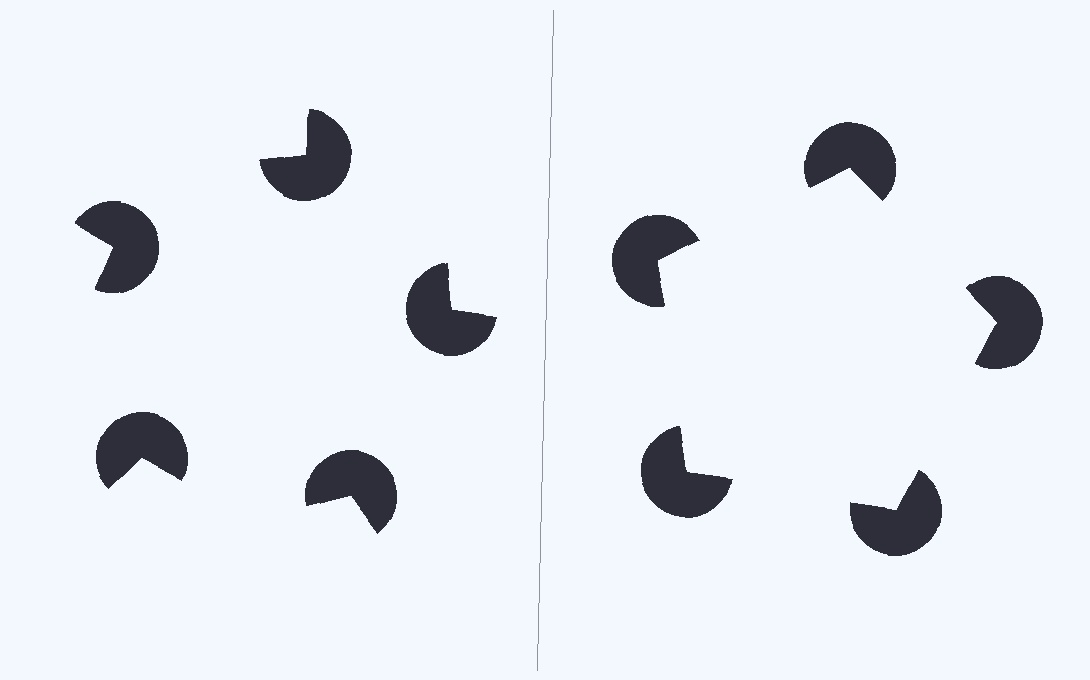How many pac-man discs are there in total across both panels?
10 — 5 on each side.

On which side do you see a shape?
An illusory pentagon appears on the right side. On the left side the wedge cuts are rotated, so no coherent shape forms.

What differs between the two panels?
The pac-man discs are positioned identically on both sides; only the wedge orientations differ. On the right they align to a pentagon; on the left they are misaligned.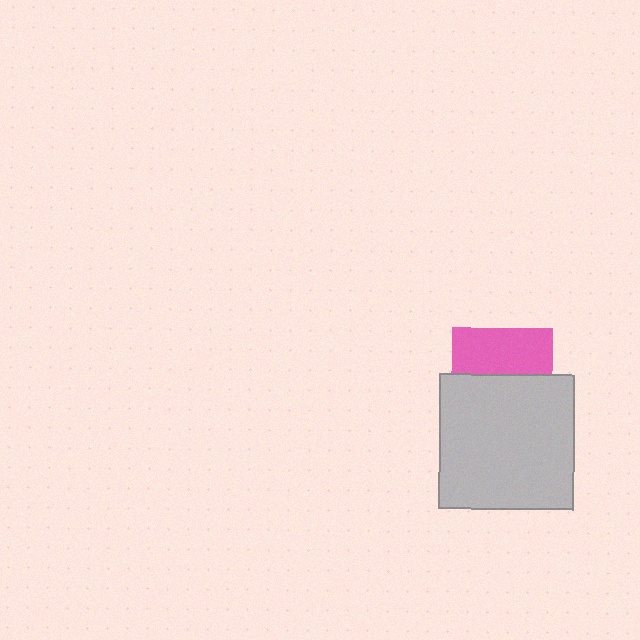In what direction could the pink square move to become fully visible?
The pink square could move up. That would shift it out from behind the light gray square entirely.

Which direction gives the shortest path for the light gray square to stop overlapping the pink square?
Moving down gives the shortest separation.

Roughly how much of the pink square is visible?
About half of it is visible (roughly 45%).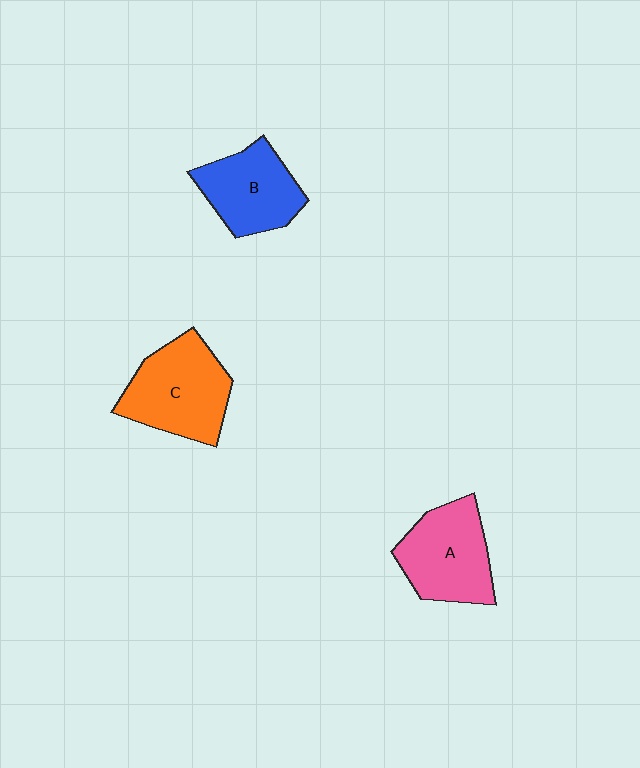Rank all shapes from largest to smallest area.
From largest to smallest: C (orange), A (pink), B (blue).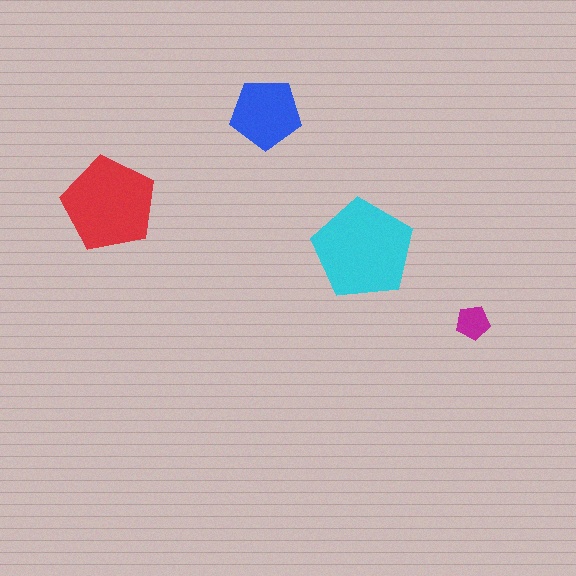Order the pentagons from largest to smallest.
the cyan one, the red one, the blue one, the magenta one.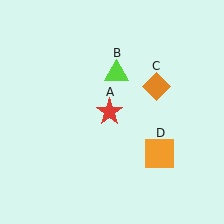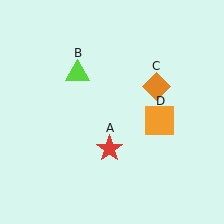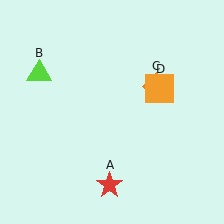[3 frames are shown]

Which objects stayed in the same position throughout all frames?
Orange diamond (object C) remained stationary.